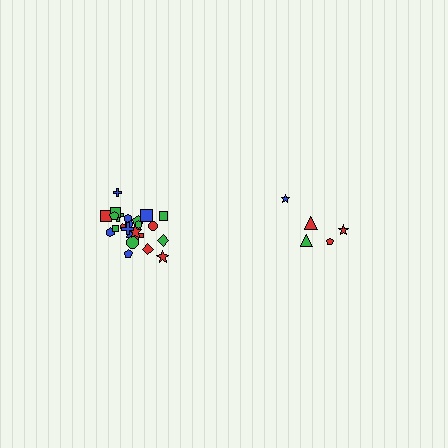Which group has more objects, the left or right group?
The left group.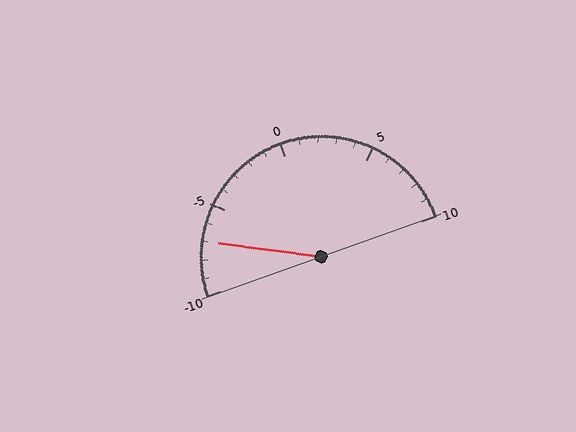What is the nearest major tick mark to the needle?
The nearest major tick mark is -5.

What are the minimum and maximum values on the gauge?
The gauge ranges from -10 to 10.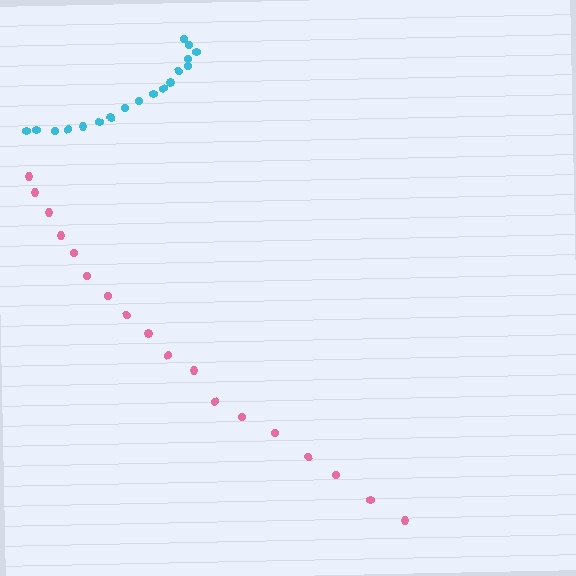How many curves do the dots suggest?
There are 2 distinct paths.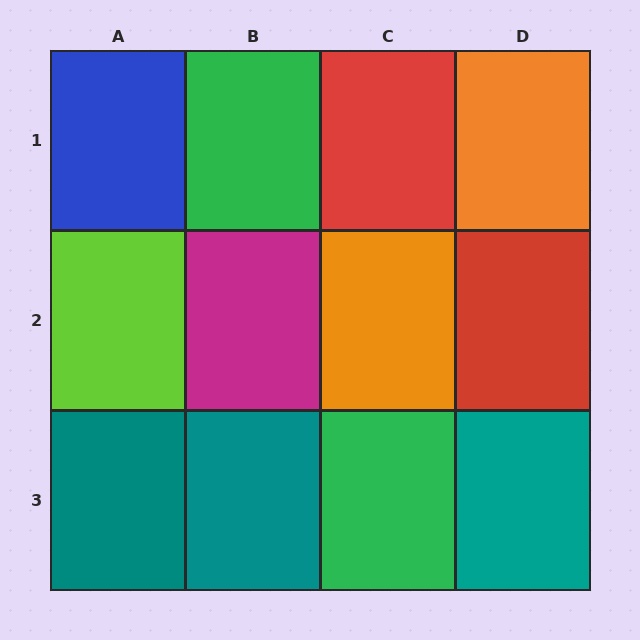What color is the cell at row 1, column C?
Red.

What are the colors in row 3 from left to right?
Teal, teal, green, teal.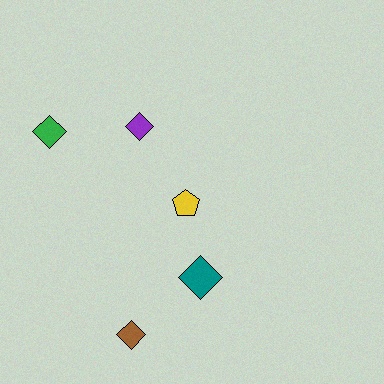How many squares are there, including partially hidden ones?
There are no squares.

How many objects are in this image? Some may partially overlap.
There are 5 objects.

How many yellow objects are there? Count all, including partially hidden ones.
There is 1 yellow object.